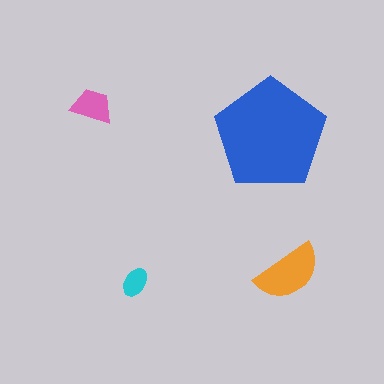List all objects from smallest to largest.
The cyan ellipse, the pink trapezoid, the orange semicircle, the blue pentagon.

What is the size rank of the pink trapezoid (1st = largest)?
3rd.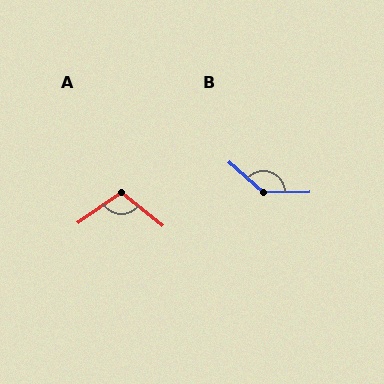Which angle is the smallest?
A, at approximately 107 degrees.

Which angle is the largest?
B, at approximately 138 degrees.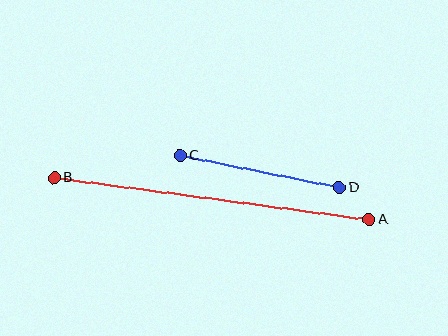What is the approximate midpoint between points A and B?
The midpoint is at approximately (212, 199) pixels.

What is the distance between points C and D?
The distance is approximately 163 pixels.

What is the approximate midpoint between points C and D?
The midpoint is at approximately (260, 171) pixels.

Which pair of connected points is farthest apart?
Points A and B are farthest apart.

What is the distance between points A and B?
The distance is approximately 318 pixels.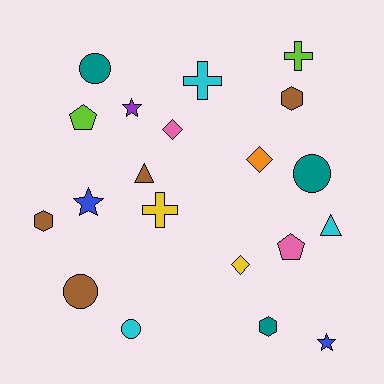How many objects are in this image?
There are 20 objects.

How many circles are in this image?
There are 4 circles.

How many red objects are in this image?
There are no red objects.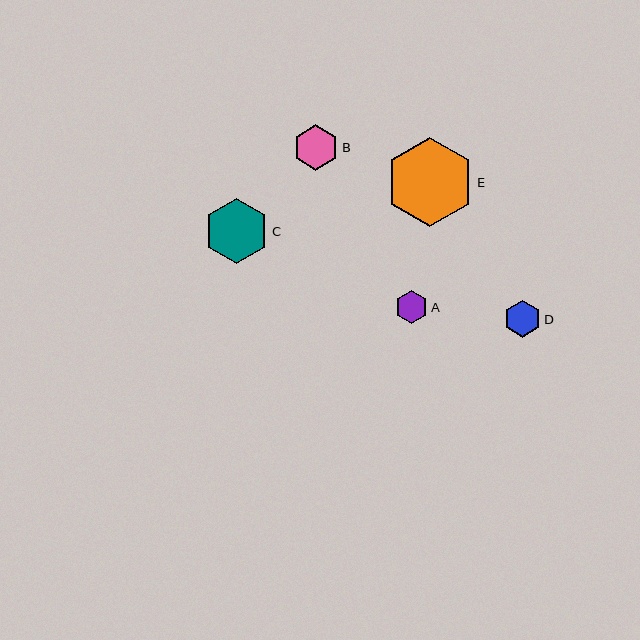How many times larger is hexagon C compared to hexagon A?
Hexagon C is approximately 2.0 times the size of hexagon A.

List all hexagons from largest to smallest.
From largest to smallest: E, C, B, D, A.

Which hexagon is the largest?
Hexagon E is the largest with a size of approximately 89 pixels.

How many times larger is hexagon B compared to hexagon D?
Hexagon B is approximately 1.2 times the size of hexagon D.